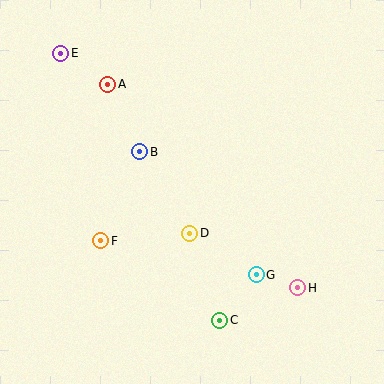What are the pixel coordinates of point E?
Point E is at (61, 53).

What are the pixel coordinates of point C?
Point C is at (220, 320).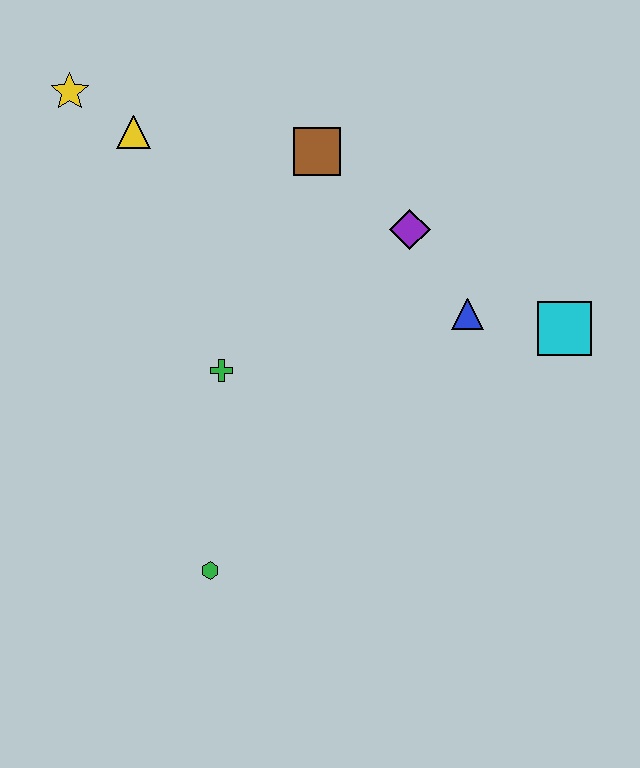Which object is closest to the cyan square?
The blue triangle is closest to the cyan square.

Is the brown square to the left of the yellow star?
No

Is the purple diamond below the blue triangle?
No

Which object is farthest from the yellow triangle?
The cyan square is farthest from the yellow triangle.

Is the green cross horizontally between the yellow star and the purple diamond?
Yes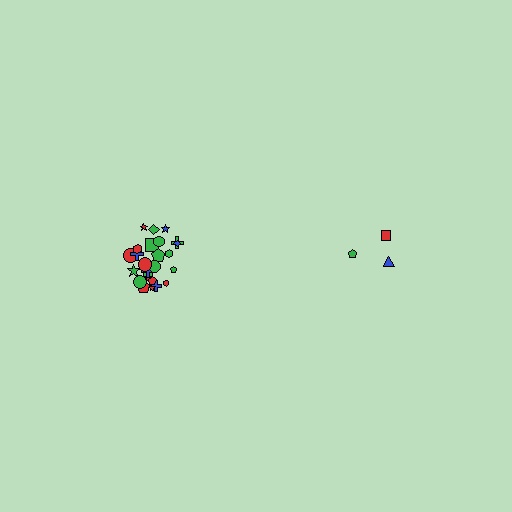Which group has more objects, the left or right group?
The left group.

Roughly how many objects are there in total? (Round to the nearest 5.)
Roughly 30 objects in total.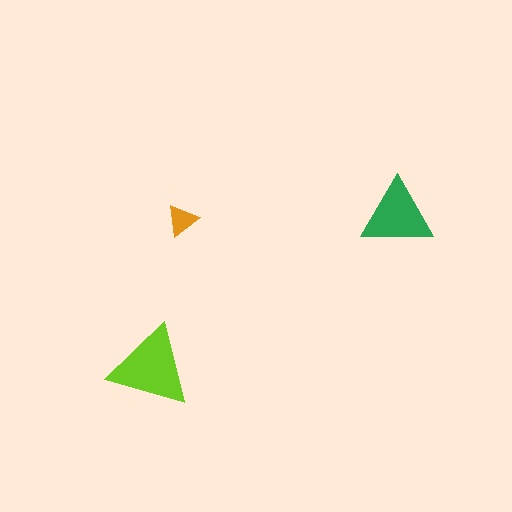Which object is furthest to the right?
The green triangle is rightmost.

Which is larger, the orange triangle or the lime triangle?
The lime one.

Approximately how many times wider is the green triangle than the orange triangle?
About 2 times wider.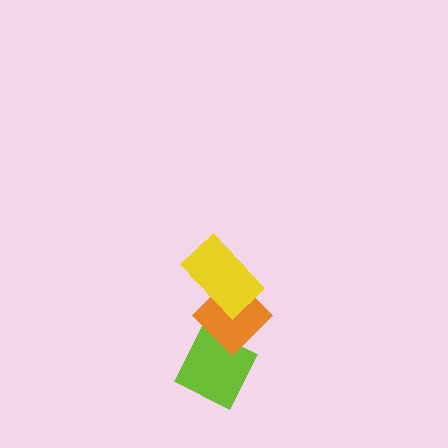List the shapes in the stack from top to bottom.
From top to bottom: the yellow rectangle, the orange diamond, the lime diamond.